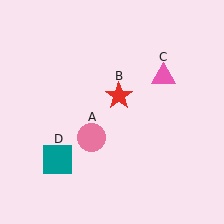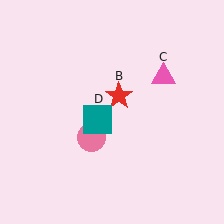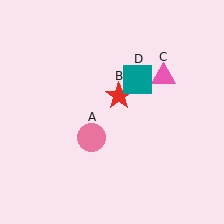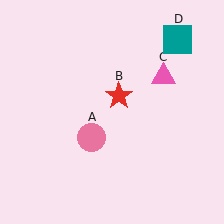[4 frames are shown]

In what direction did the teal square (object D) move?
The teal square (object D) moved up and to the right.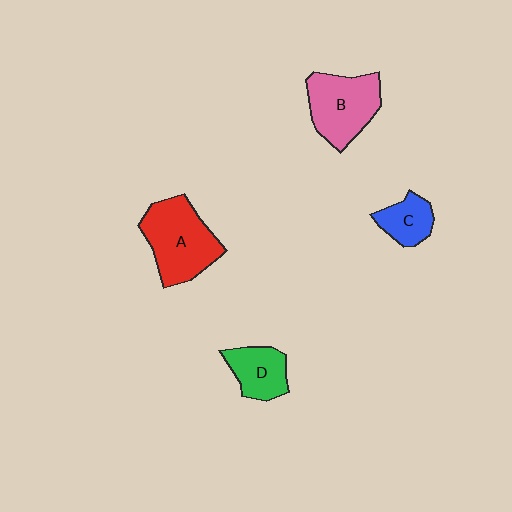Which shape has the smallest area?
Shape C (blue).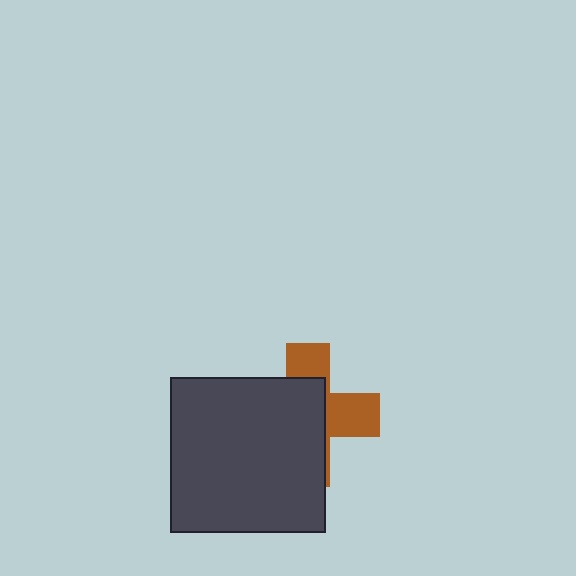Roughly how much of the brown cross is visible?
A small part of it is visible (roughly 39%).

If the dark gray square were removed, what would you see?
You would see the complete brown cross.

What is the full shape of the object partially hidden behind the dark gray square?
The partially hidden object is a brown cross.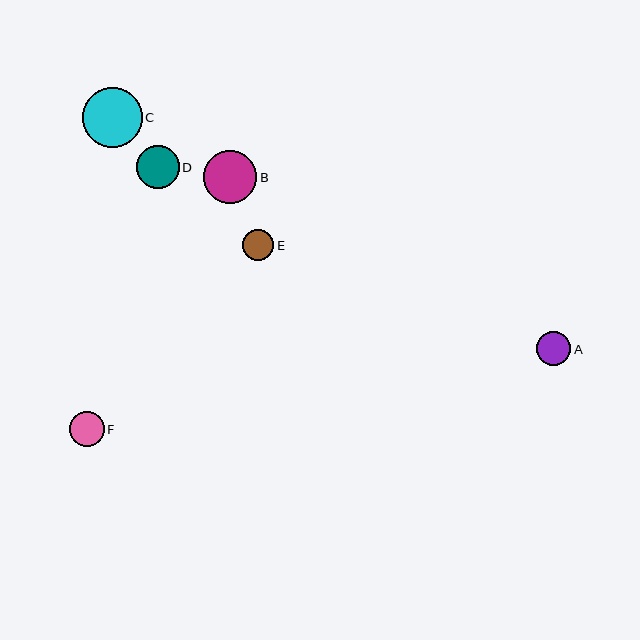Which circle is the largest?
Circle C is the largest with a size of approximately 59 pixels.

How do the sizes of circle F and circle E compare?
Circle F and circle E are approximately the same size.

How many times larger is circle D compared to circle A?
Circle D is approximately 1.3 times the size of circle A.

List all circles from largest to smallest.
From largest to smallest: C, B, D, F, A, E.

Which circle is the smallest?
Circle E is the smallest with a size of approximately 31 pixels.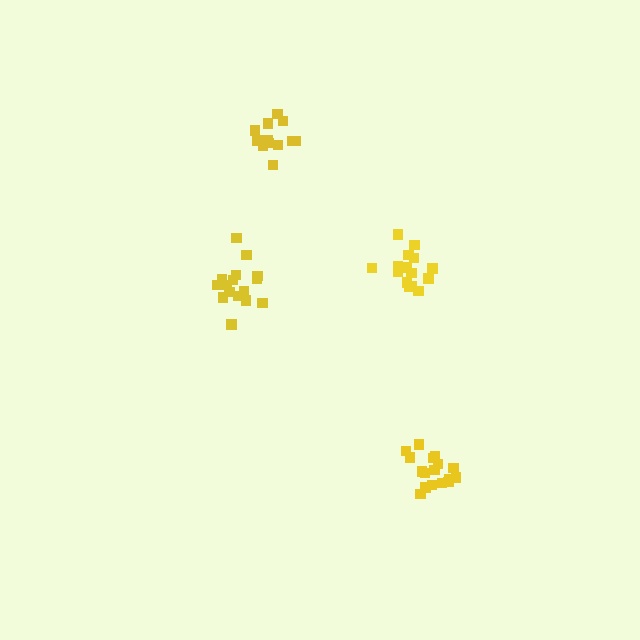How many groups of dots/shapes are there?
There are 4 groups.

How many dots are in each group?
Group 1: 16 dots, Group 2: 17 dots, Group 3: 12 dots, Group 4: 16 dots (61 total).